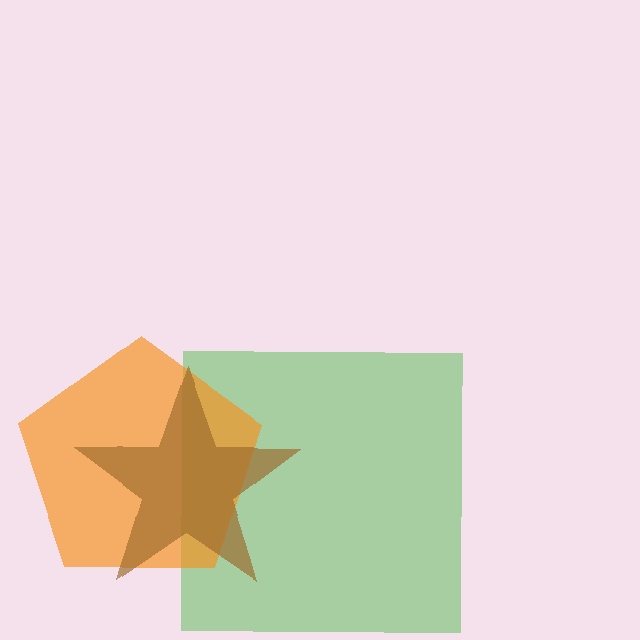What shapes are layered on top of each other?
The layered shapes are: a green square, an orange pentagon, a brown star.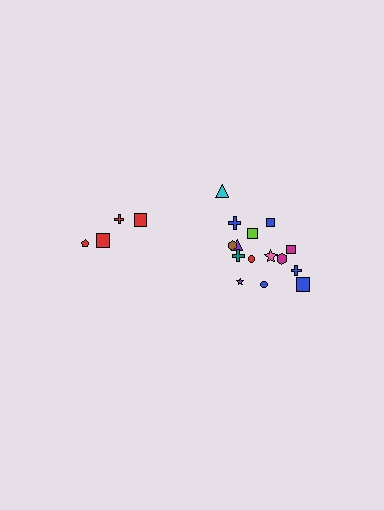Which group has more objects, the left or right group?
The right group.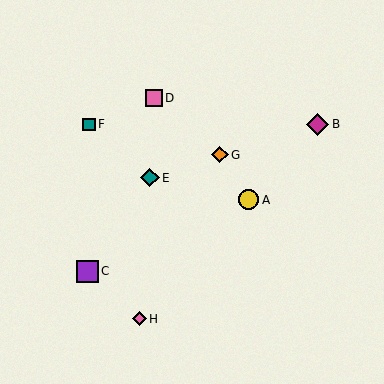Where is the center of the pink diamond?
The center of the pink diamond is at (139, 319).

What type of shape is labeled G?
Shape G is an orange diamond.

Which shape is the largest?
The magenta diamond (labeled B) is the largest.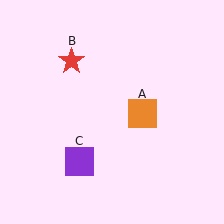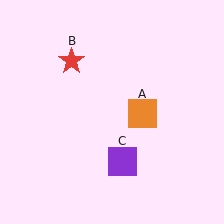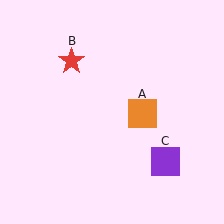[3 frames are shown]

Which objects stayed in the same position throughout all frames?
Orange square (object A) and red star (object B) remained stationary.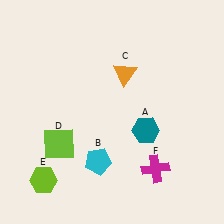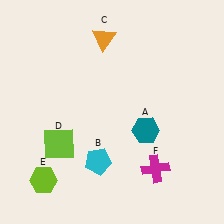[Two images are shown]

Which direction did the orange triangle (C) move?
The orange triangle (C) moved up.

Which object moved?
The orange triangle (C) moved up.